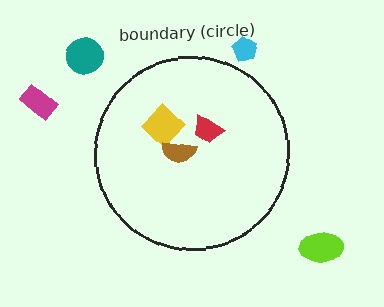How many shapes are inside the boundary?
3 inside, 4 outside.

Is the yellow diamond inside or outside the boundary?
Inside.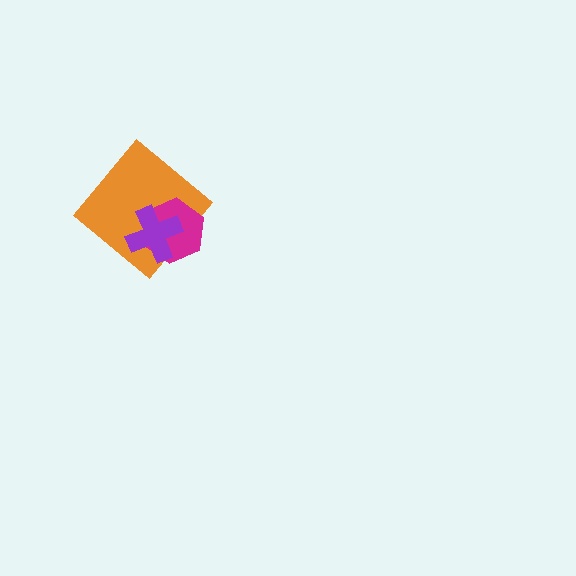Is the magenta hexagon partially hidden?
Yes, it is partially covered by another shape.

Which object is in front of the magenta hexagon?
The purple cross is in front of the magenta hexagon.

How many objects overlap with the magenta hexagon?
2 objects overlap with the magenta hexagon.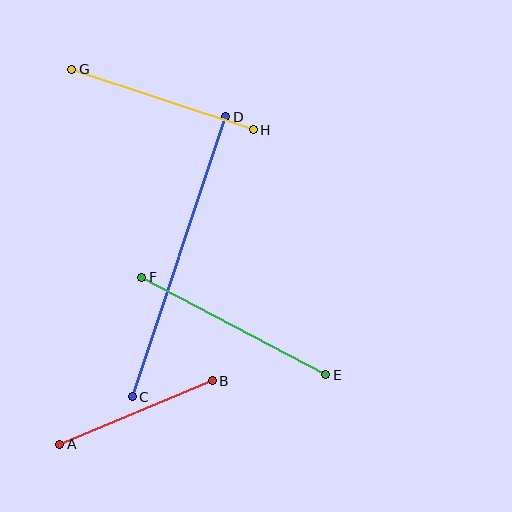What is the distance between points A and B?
The distance is approximately 165 pixels.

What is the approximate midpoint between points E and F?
The midpoint is at approximately (234, 326) pixels.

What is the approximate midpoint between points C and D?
The midpoint is at approximately (179, 257) pixels.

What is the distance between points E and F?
The distance is approximately 208 pixels.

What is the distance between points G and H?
The distance is approximately 191 pixels.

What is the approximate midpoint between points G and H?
The midpoint is at approximately (163, 100) pixels.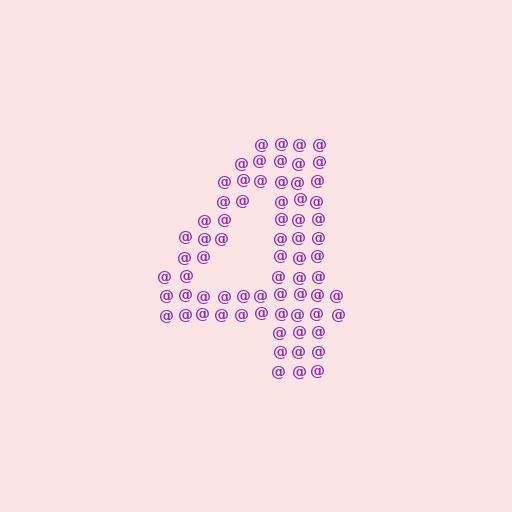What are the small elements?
The small elements are at signs.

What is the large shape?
The large shape is the digit 4.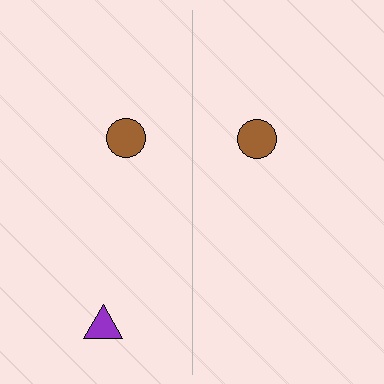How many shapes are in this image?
There are 3 shapes in this image.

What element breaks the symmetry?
A purple triangle is missing from the right side.